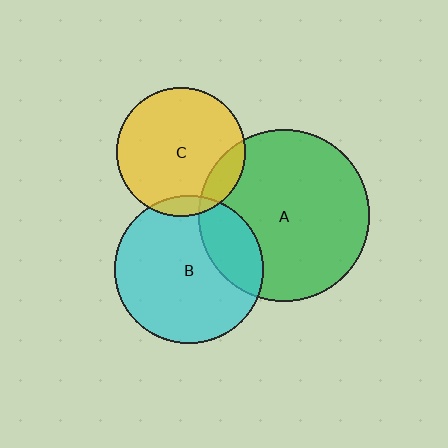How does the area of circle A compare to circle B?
Approximately 1.3 times.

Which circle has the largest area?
Circle A (green).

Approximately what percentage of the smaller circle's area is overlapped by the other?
Approximately 5%.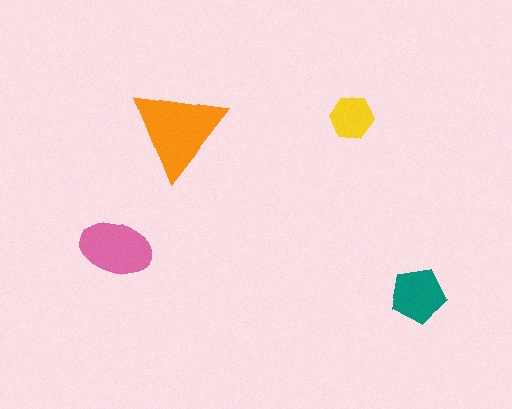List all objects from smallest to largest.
The yellow hexagon, the teal pentagon, the pink ellipse, the orange triangle.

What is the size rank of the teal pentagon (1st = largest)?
3rd.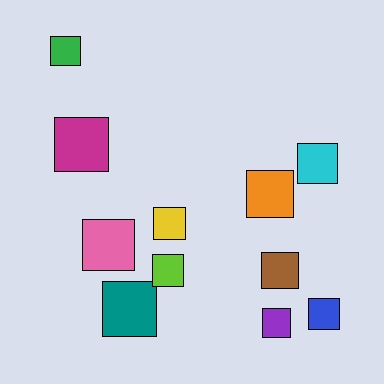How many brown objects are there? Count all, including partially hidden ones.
There is 1 brown object.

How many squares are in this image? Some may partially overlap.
There are 11 squares.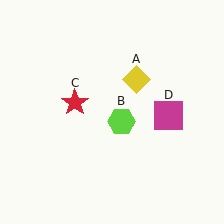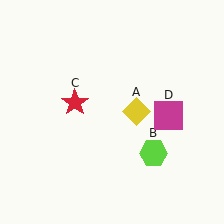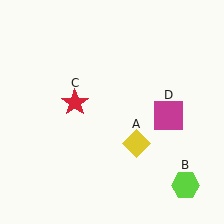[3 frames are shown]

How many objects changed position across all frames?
2 objects changed position: yellow diamond (object A), lime hexagon (object B).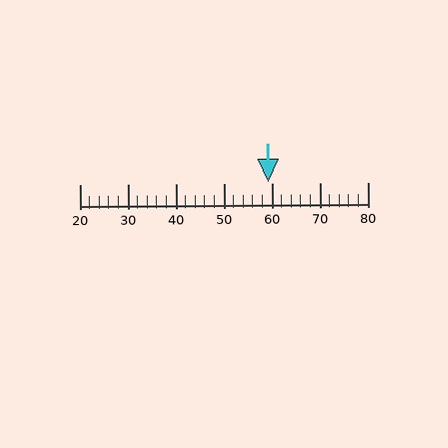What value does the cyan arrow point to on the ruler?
The cyan arrow points to approximately 59.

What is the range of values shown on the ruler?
The ruler shows values from 20 to 80.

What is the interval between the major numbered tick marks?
The major tick marks are spaced 10 units apart.